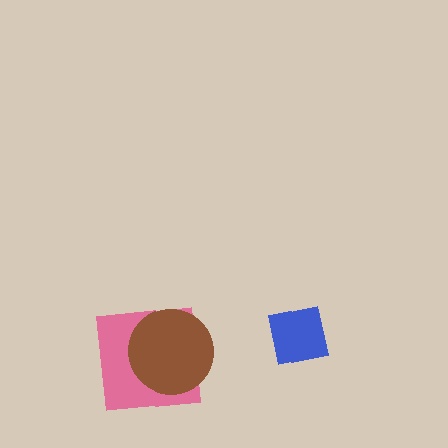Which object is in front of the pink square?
The brown circle is in front of the pink square.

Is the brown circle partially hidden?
No, no other shape covers it.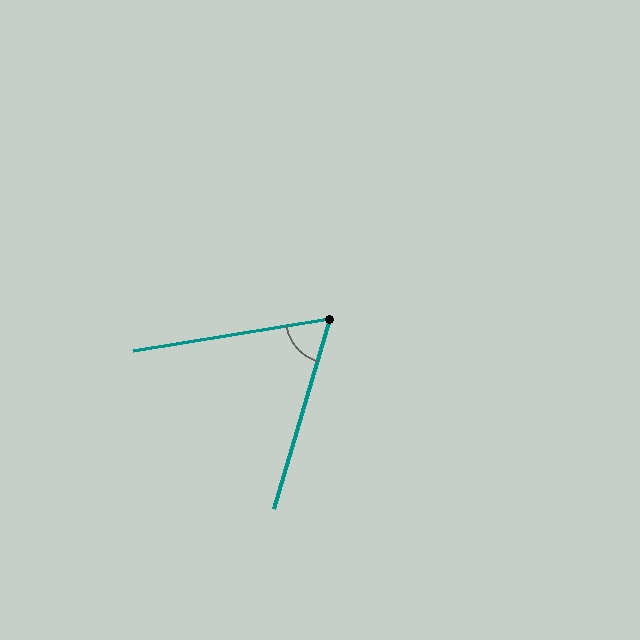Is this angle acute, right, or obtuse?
It is acute.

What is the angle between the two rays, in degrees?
Approximately 64 degrees.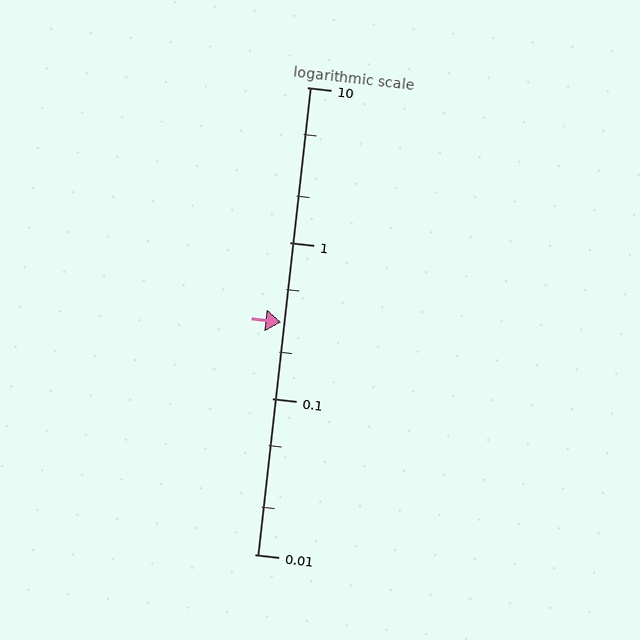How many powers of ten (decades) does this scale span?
The scale spans 3 decades, from 0.01 to 10.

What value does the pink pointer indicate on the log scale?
The pointer indicates approximately 0.31.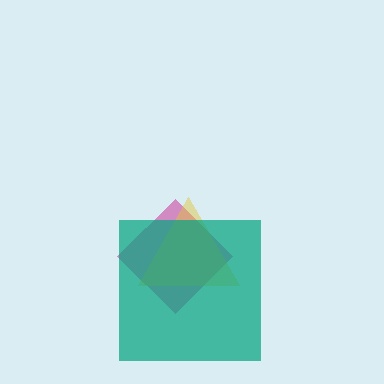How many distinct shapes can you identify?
There are 3 distinct shapes: a magenta diamond, a yellow triangle, a teal square.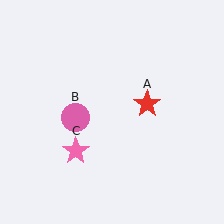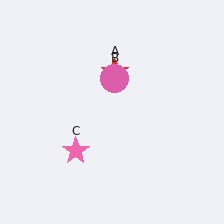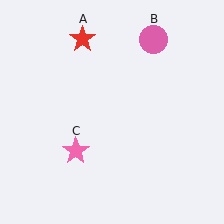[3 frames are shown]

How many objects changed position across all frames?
2 objects changed position: red star (object A), pink circle (object B).